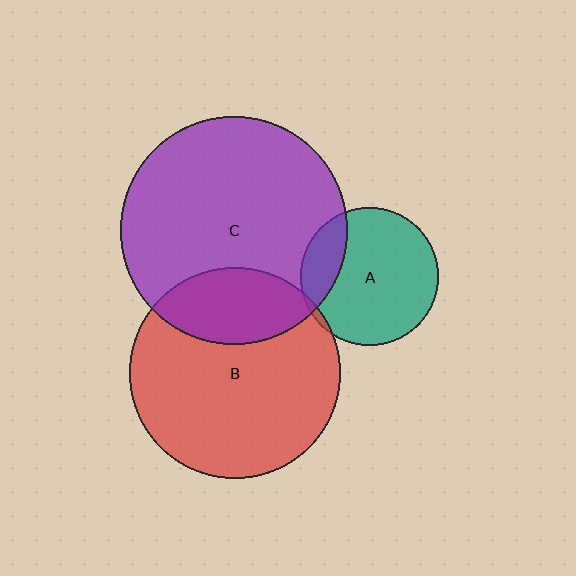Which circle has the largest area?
Circle C (purple).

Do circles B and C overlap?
Yes.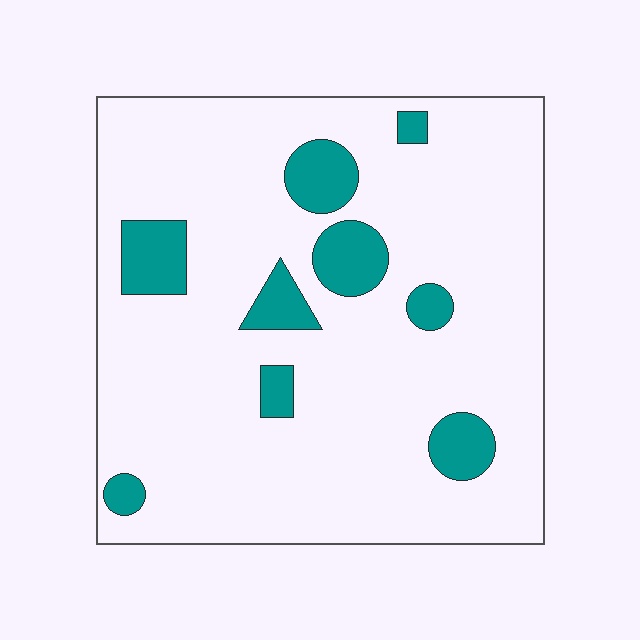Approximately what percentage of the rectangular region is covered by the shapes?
Approximately 15%.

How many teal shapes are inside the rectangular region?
9.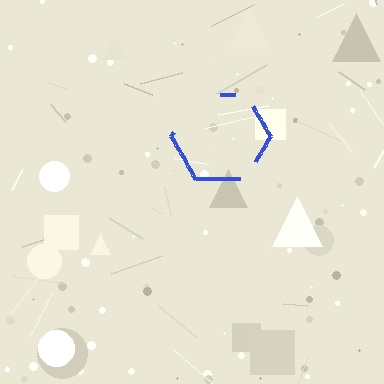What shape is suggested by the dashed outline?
The dashed outline suggests a hexagon.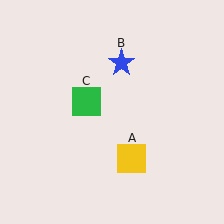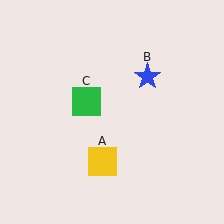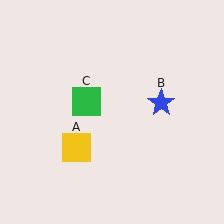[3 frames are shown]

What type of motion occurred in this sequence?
The yellow square (object A), blue star (object B) rotated clockwise around the center of the scene.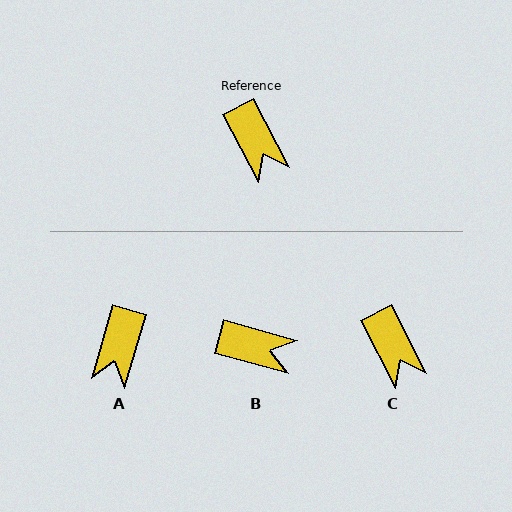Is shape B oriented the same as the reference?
No, it is off by about 48 degrees.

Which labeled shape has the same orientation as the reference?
C.